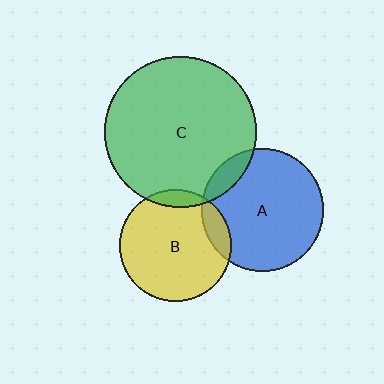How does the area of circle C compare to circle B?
Approximately 1.8 times.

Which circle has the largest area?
Circle C (green).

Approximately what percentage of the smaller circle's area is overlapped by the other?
Approximately 10%.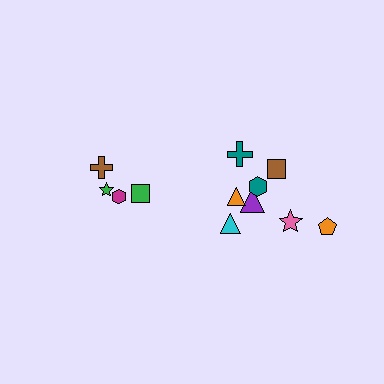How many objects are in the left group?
There are 4 objects.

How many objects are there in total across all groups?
There are 12 objects.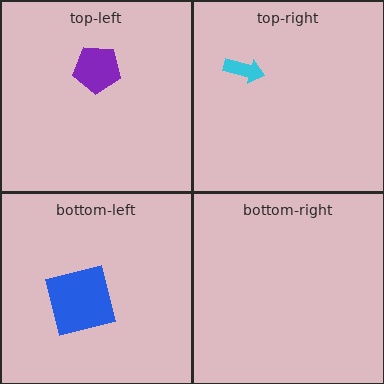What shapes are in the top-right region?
The cyan arrow.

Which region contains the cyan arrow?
The top-right region.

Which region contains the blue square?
The bottom-left region.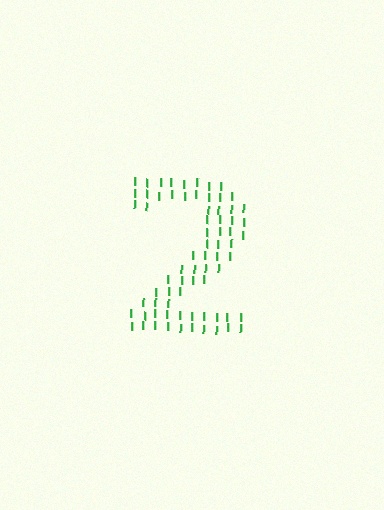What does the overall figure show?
The overall figure shows the digit 2.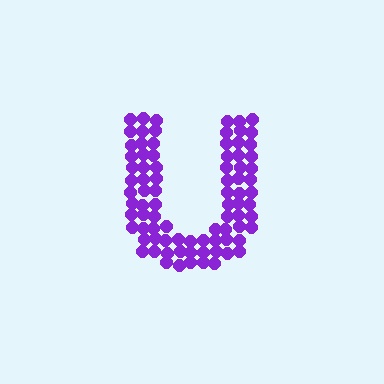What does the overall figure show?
The overall figure shows the letter U.